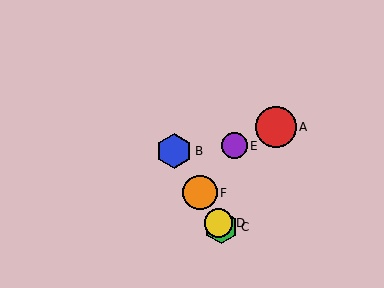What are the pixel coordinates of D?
Object D is at (219, 223).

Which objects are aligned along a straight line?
Objects B, C, D, F are aligned along a straight line.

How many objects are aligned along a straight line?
4 objects (B, C, D, F) are aligned along a straight line.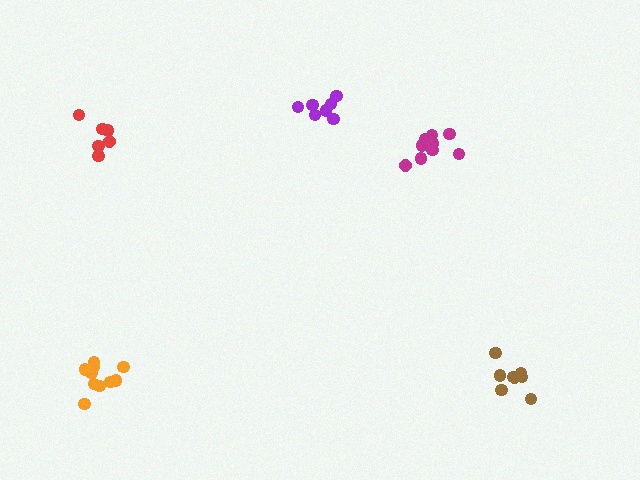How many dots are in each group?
Group 1: 6 dots, Group 2: 7 dots, Group 3: 9 dots, Group 4: 10 dots, Group 5: 8 dots (40 total).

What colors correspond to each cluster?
The clusters are colored: red, purple, magenta, orange, brown.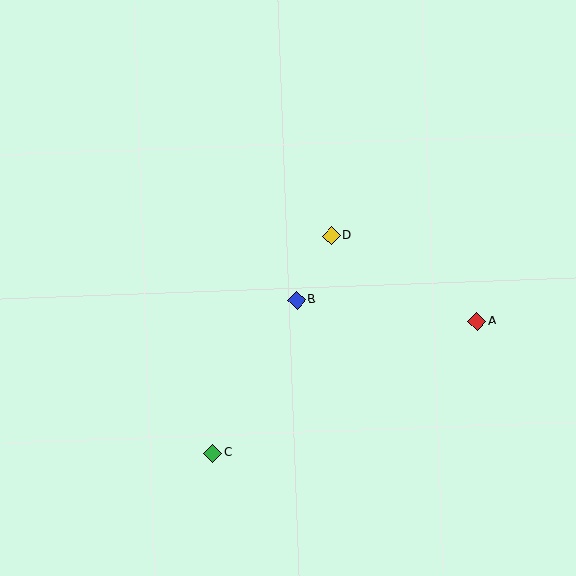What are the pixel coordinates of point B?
Point B is at (297, 300).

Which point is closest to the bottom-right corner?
Point A is closest to the bottom-right corner.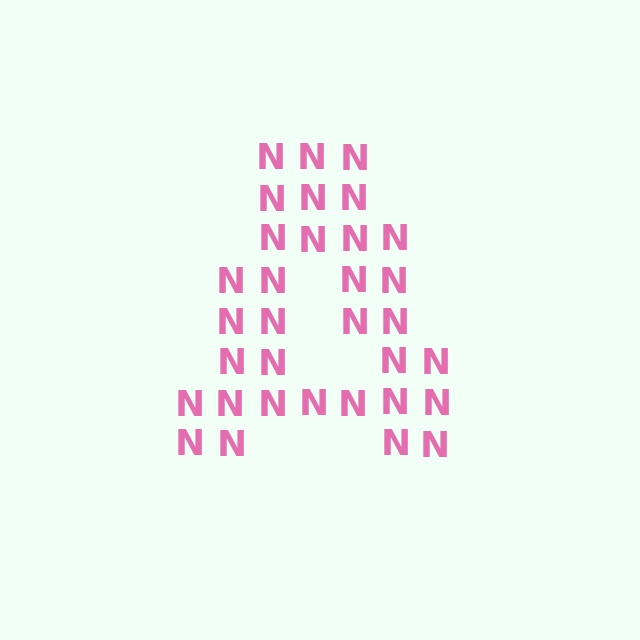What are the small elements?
The small elements are letter N's.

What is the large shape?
The large shape is the letter A.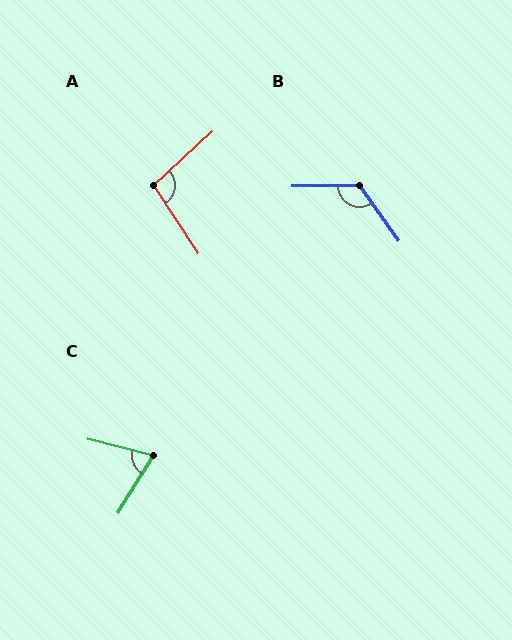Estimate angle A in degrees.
Approximately 99 degrees.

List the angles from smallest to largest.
C (72°), A (99°), B (125°).